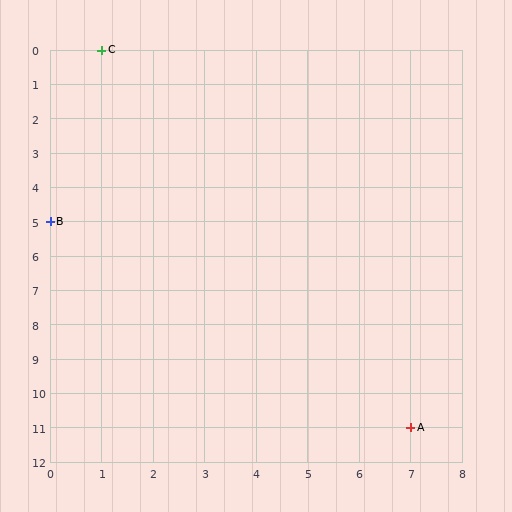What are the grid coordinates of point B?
Point B is at grid coordinates (0, 5).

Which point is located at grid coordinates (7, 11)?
Point A is at (7, 11).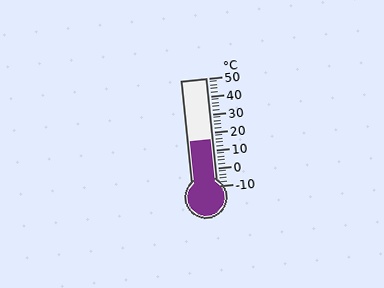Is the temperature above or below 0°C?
The temperature is above 0°C.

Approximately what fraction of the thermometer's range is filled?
The thermometer is filled to approximately 45% of its range.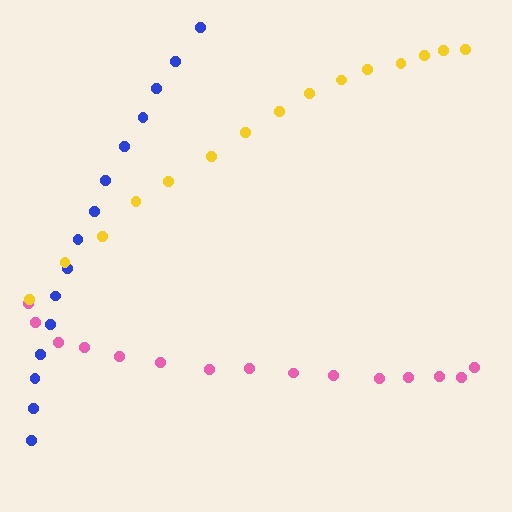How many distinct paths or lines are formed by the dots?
There are 3 distinct paths.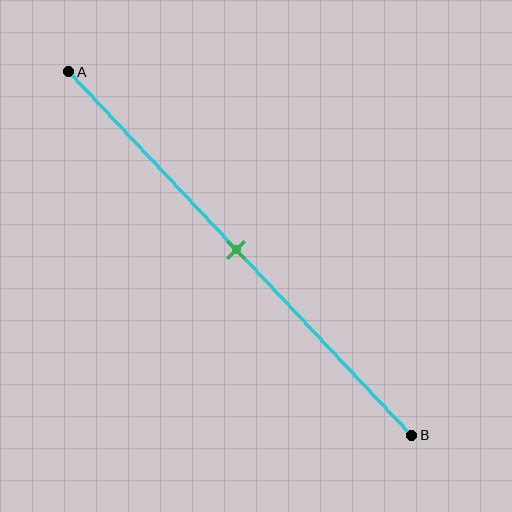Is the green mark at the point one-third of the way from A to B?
No, the mark is at about 50% from A, not at the 33% one-third point.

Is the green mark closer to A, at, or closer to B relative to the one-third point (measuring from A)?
The green mark is closer to point B than the one-third point of segment AB.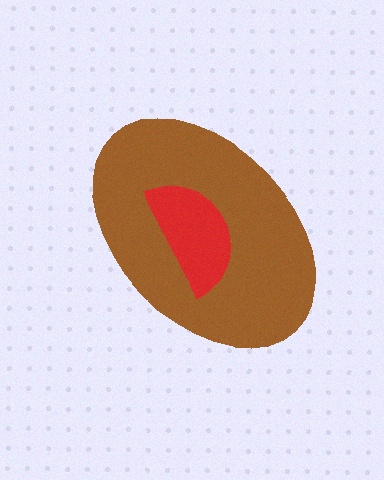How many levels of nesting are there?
2.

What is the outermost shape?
The brown ellipse.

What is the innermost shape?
The red semicircle.